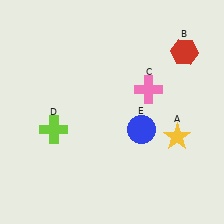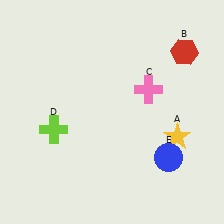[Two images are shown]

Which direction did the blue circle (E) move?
The blue circle (E) moved down.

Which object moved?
The blue circle (E) moved down.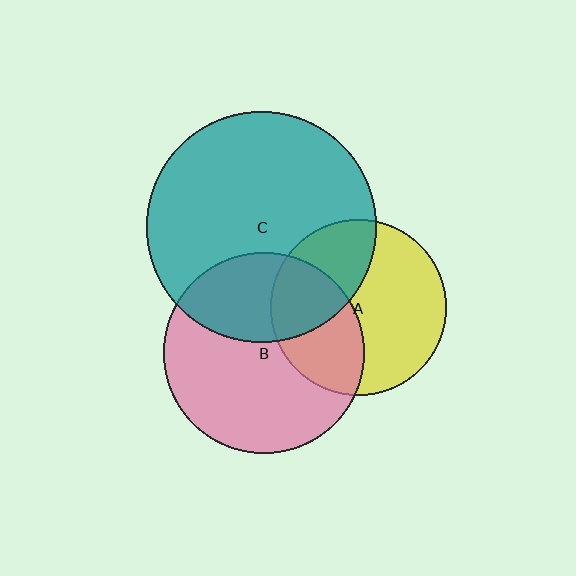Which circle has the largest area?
Circle C (teal).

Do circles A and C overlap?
Yes.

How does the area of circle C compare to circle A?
Approximately 1.7 times.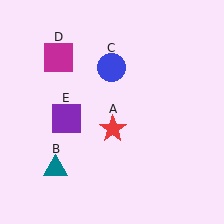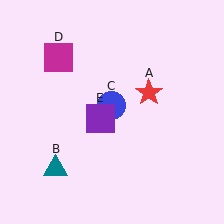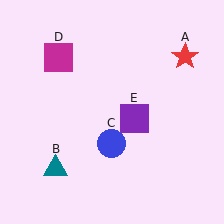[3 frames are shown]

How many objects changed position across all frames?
3 objects changed position: red star (object A), blue circle (object C), purple square (object E).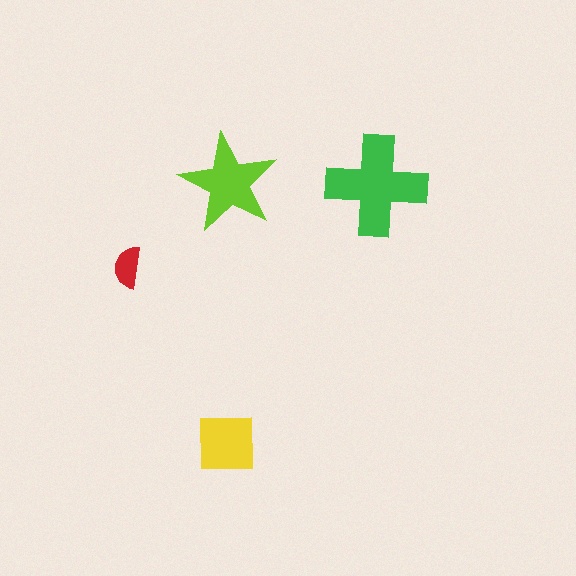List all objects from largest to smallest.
The green cross, the lime star, the yellow square, the red semicircle.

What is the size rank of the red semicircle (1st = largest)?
4th.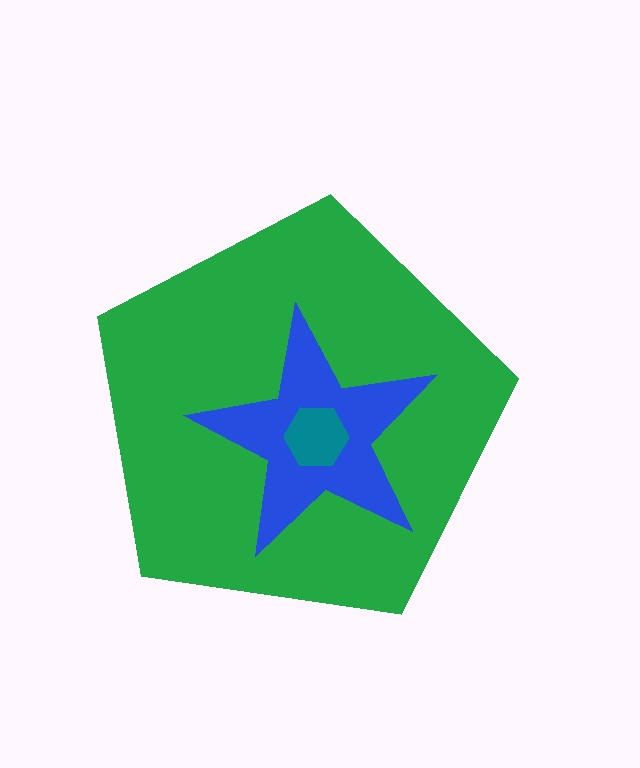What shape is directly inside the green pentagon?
The blue star.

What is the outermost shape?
The green pentagon.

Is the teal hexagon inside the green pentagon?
Yes.